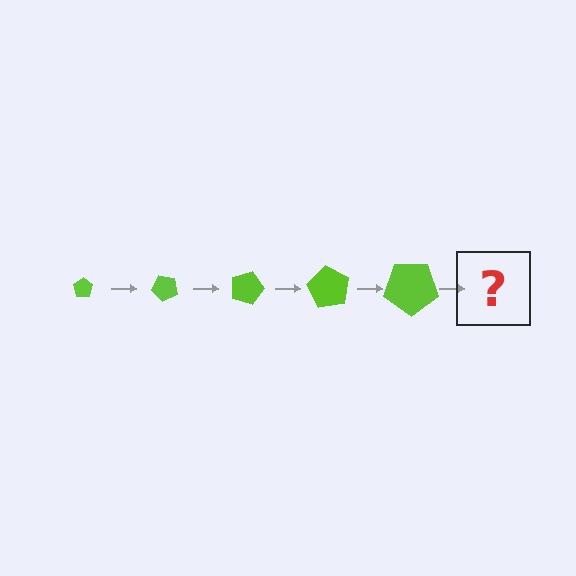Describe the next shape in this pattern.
It should be a pentagon, larger than the previous one and rotated 225 degrees from the start.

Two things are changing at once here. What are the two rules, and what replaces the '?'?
The two rules are that the pentagon grows larger each step and it rotates 45 degrees each step. The '?' should be a pentagon, larger than the previous one and rotated 225 degrees from the start.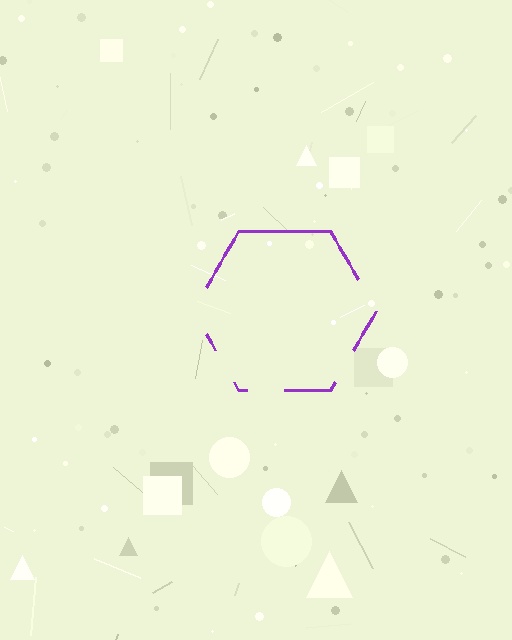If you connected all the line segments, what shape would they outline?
They would outline a hexagon.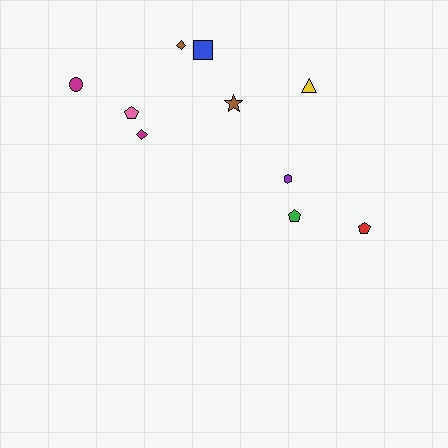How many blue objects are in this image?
There is 1 blue object.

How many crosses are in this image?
There are no crosses.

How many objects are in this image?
There are 10 objects.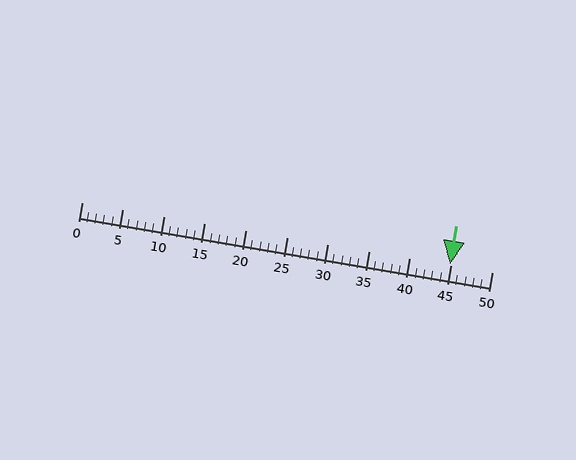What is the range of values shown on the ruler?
The ruler shows values from 0 to 50.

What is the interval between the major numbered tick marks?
The major tick marks are spaced 5 units apart.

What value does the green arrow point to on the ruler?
The green arrow points to approximately 45.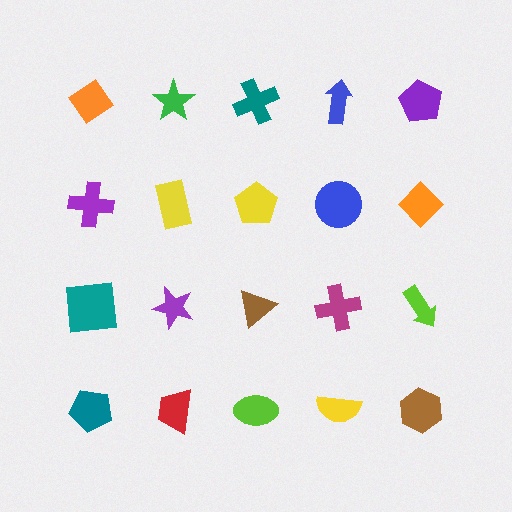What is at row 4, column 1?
A teal pentagon.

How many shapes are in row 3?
5 shapes.